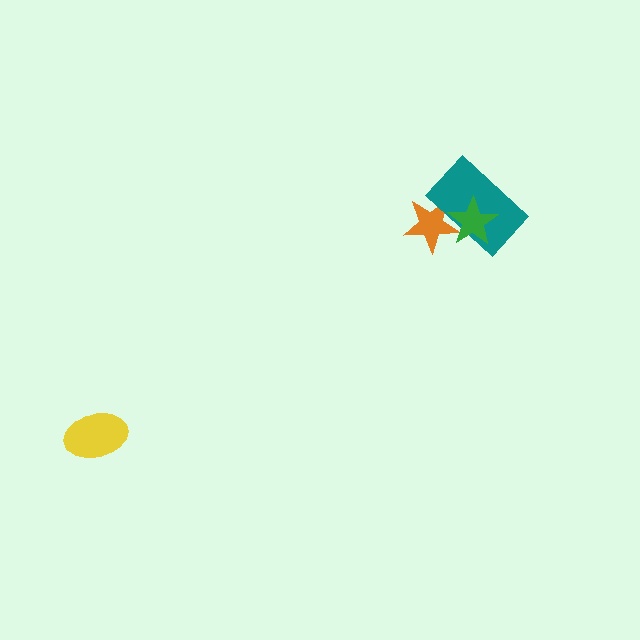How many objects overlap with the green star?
2 objects overlap with the green star.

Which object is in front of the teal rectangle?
The green star is in front of the teal rectangle.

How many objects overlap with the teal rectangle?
2 objects overlap with the teal rectangle.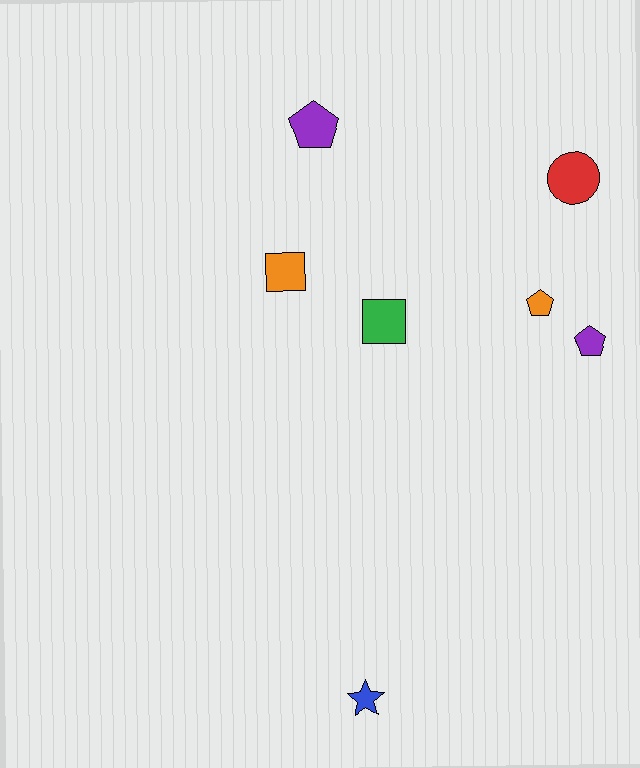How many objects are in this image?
There are 7 objects.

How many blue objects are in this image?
There is 1 blue object.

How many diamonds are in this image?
There are no diamonds.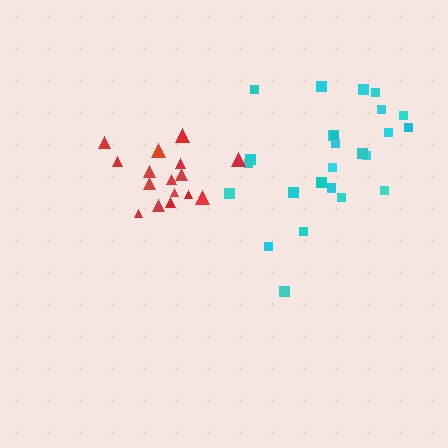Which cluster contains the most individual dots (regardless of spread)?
Cyan (26).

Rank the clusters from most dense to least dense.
red, cyan.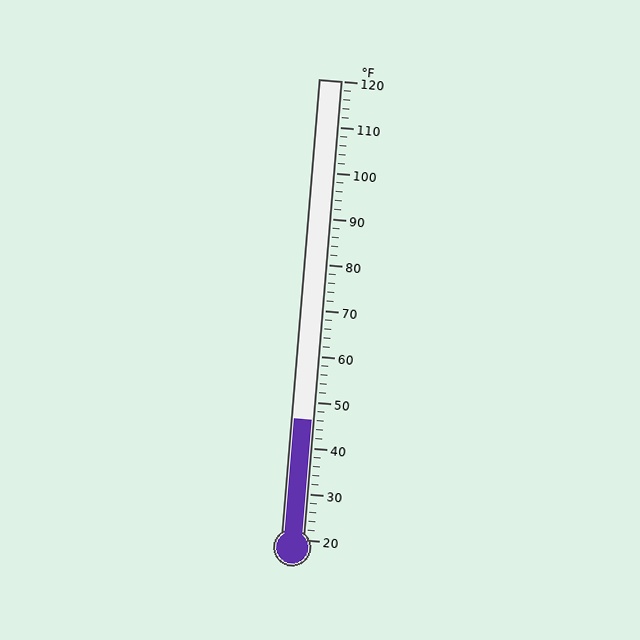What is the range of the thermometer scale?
The thermometer scale ranges from 20°F to 120°F.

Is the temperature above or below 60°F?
The temperature is below 60°F.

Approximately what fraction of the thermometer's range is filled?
The thermometer is filled to approximately 25% of its range.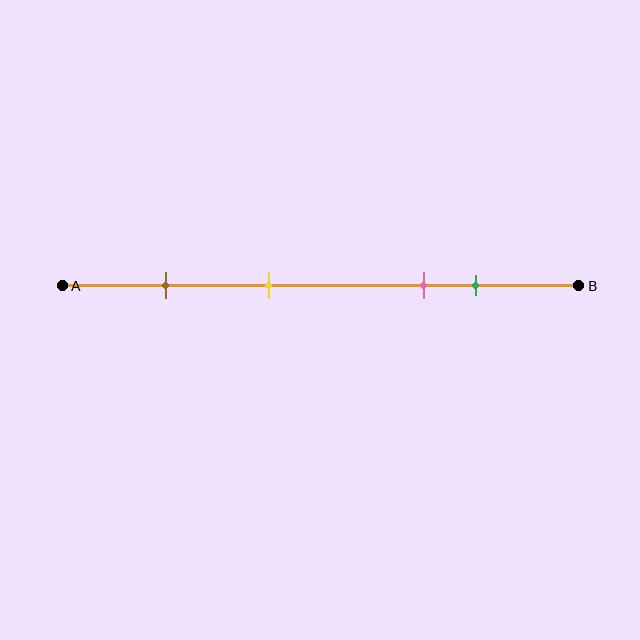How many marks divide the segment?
There are 4 marks dividing the segment.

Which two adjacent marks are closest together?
The pink and green marks are the closest adjacent pair.